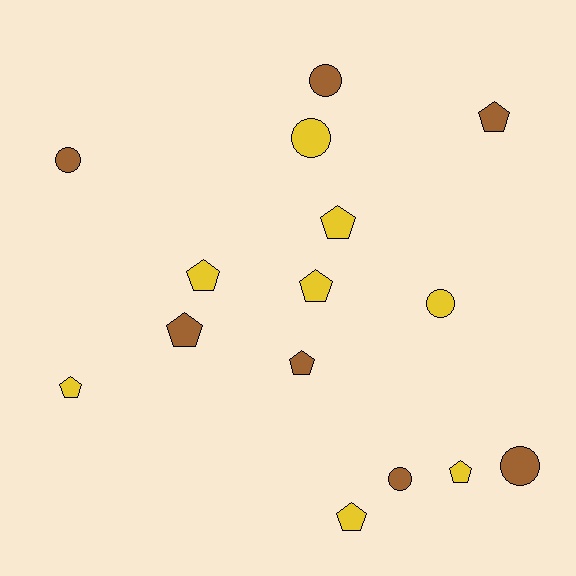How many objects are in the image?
There are 15 objects.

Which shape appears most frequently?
Pentagon, with 9 objects.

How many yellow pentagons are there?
There are 6 yellow pentagons.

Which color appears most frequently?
Yellow, with 8 objects.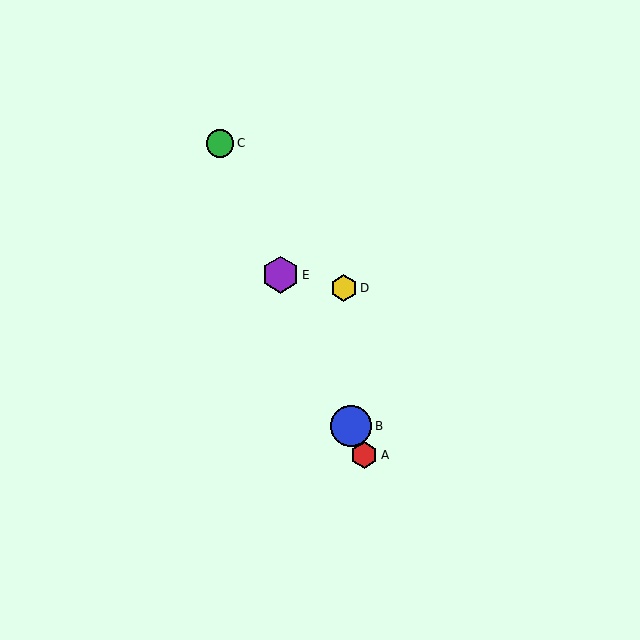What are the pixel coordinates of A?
Object A is at (364, 455).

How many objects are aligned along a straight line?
4 objects (A, B, C, E) are aligned along a straight line.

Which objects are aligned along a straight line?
Objects A, B, C, E are aligned along a straight line.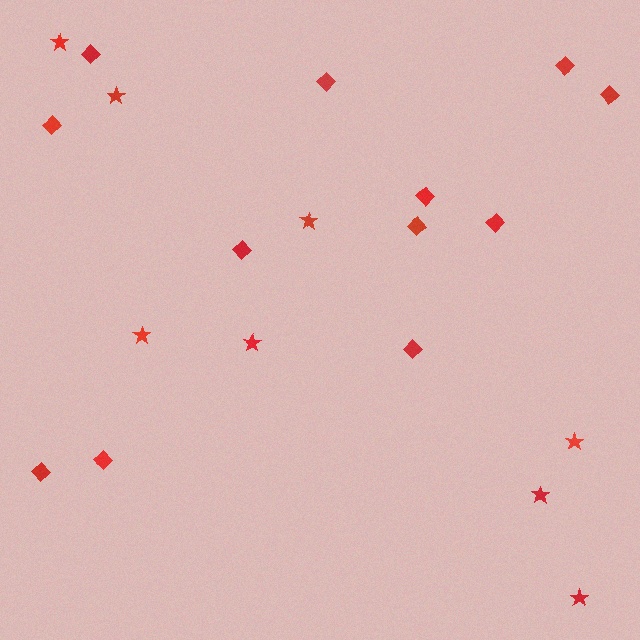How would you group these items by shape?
There are 2 groups: one group of stars (8) and one group of diamonds (12).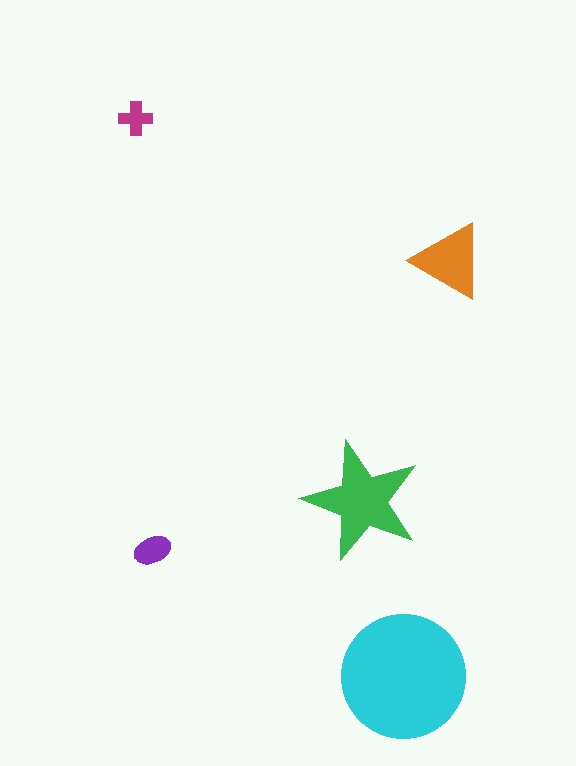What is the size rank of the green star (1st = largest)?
2nd.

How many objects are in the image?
There are 5 objects in the image.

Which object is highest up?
The magenta cross is topmost.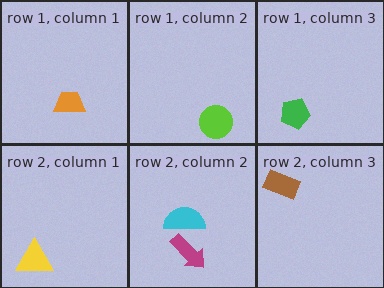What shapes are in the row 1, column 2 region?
The lime circle.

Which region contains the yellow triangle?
The row 2, column 1 region.